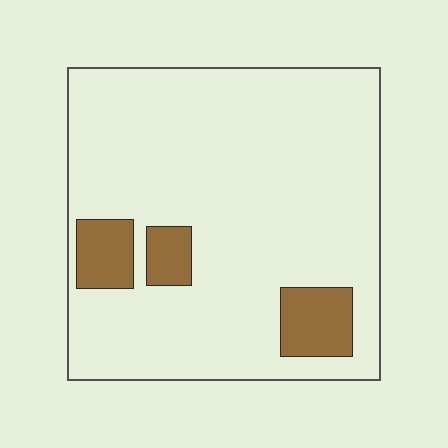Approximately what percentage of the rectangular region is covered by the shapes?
Approximately 10%.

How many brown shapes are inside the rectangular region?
3.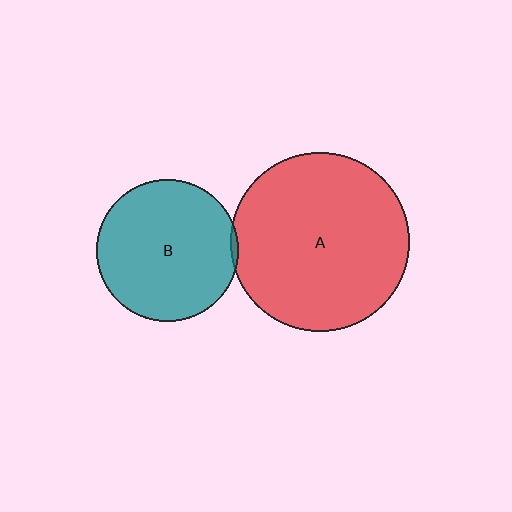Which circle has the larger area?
Circle A (red).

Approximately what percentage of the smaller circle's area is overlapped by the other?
Approximately 5%.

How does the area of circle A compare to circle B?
Approximately 1.6 times.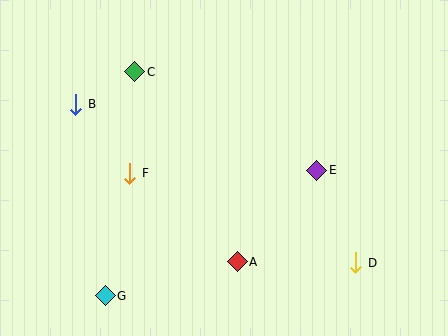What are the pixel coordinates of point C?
Point C is at (135, 72).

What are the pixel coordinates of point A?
Point A is at (237, 262).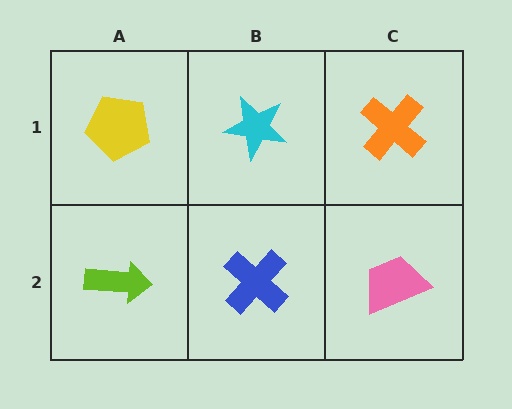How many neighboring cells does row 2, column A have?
2.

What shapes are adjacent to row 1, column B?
A blue cross (row 2, column B), a yellow pentagon (row 1, column A), an orange cross (row 1, column C).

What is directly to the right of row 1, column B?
An orange cross.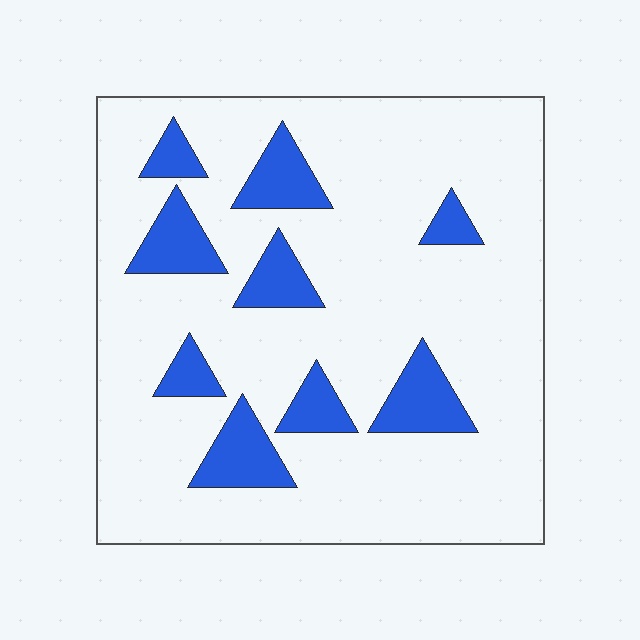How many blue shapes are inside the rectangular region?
9.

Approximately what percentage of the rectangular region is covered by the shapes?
Approximately 15%.